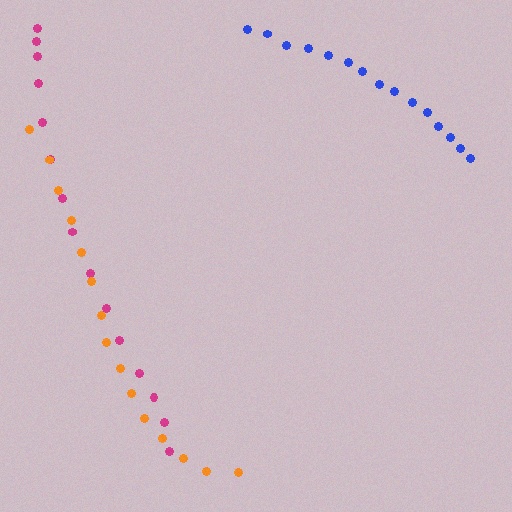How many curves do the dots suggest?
There are 3 distinct paths.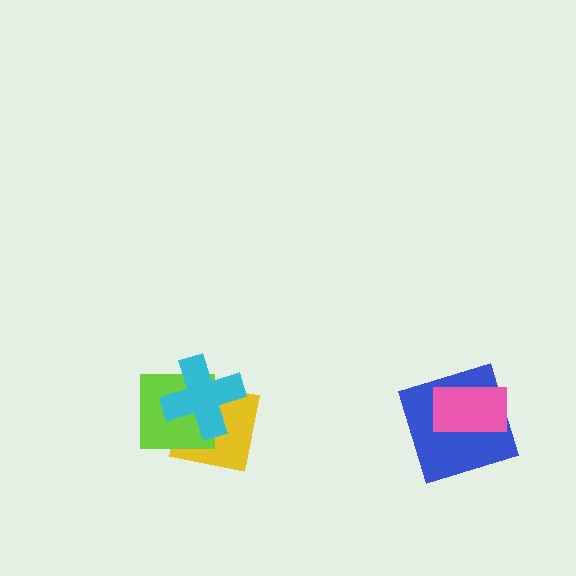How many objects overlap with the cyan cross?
2 objects overlap with the cyan cross.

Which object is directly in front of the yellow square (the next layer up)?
The lime square is directly in front of the yellow square.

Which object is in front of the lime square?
The cyan cross is in front of the lime square.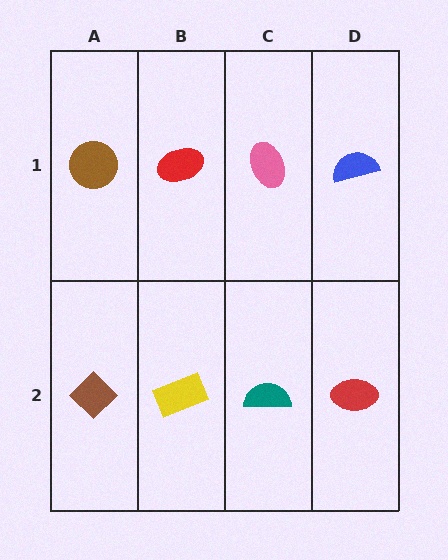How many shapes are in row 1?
4 shapes.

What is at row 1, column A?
A brown circle.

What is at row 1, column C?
A pink ellipse.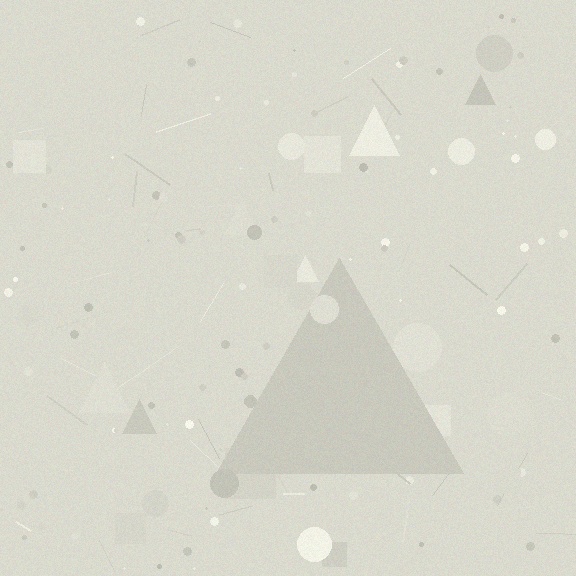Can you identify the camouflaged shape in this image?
The camouflaged shape is a triangle.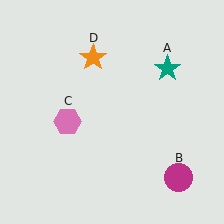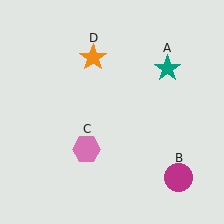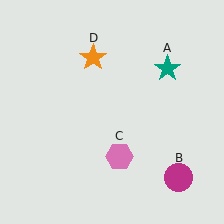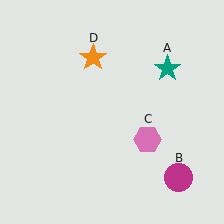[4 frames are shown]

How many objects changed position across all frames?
1 object changed position: pink hexagon (object C).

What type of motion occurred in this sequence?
The pink hexagon (object C) rotated counterclockwise around the center of the scene.